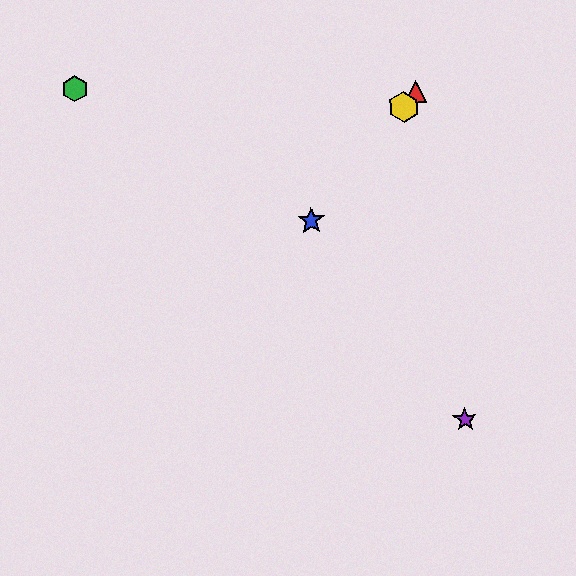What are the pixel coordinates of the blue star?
The blue star is at (311, 221).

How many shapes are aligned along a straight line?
3 shapes (the red triangle, the blue star, the yellow hexagon) are aligned along a straight line.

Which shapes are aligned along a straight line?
The red triangle, the blue star, the yellow hexagon are aligned along a straight line.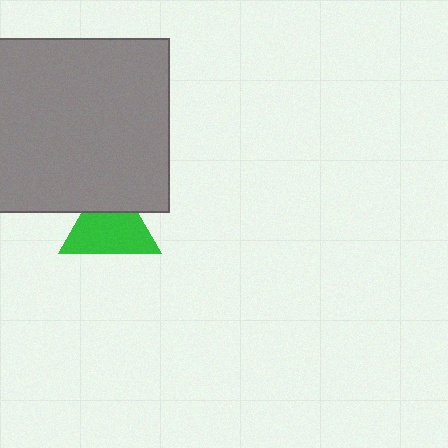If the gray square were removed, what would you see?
You would see the complete green triangle.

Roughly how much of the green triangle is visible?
Most of it is visible (roughly 69%).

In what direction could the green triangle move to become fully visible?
The green triangle could move down. That would shift it out from behind the gray square entirely.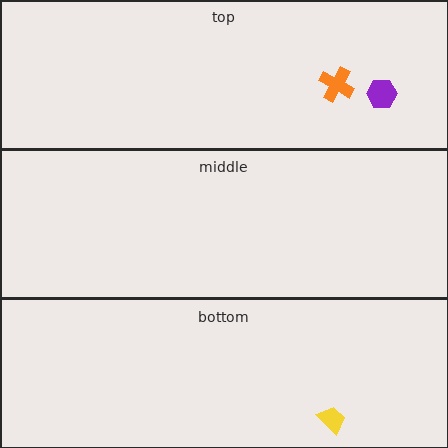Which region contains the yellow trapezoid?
The bottom region.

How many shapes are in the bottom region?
1.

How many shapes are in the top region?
2.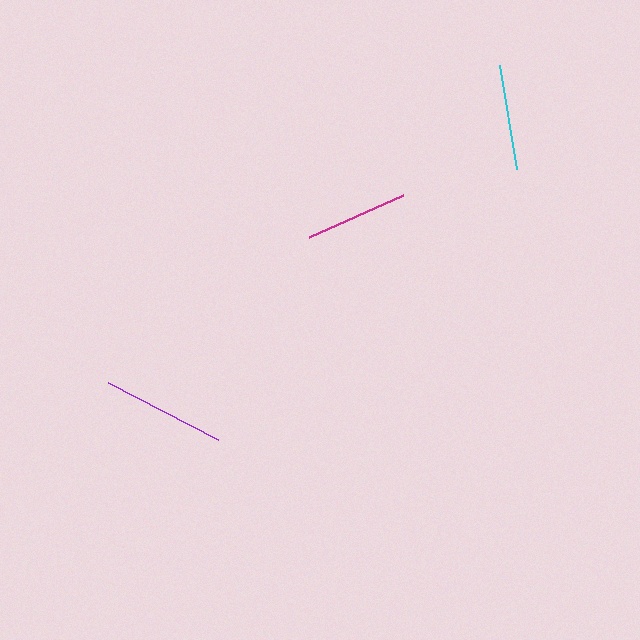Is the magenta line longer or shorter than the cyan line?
The cyan line is longer than the magenta line.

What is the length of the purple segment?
The purple segment is approximately 123 pixels long.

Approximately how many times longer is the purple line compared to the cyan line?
The purple line is approximately 1.2 times the length of the cyan line.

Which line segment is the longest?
The purple line is the longest at approximately 123 pixels.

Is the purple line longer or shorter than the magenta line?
The purple line is longer than the magenta line.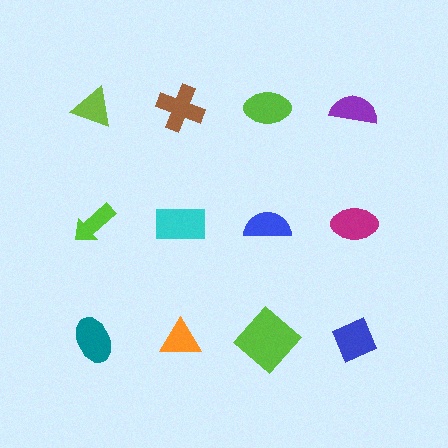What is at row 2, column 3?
A blue semicircle.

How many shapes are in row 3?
4 shapes.